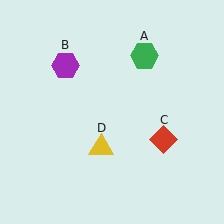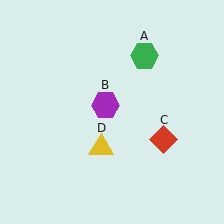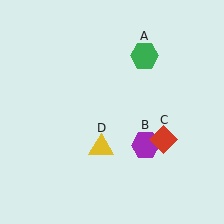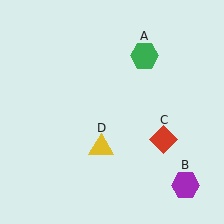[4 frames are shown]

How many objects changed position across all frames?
1 object changed position: purple hexagon (object B).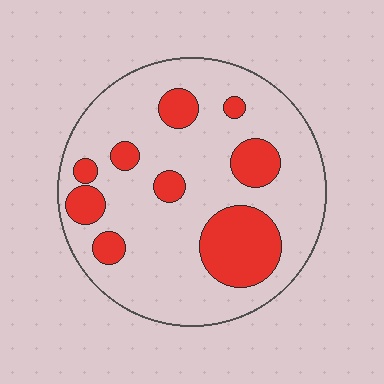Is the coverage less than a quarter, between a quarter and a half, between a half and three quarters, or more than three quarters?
Less than a quarter.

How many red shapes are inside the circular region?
9.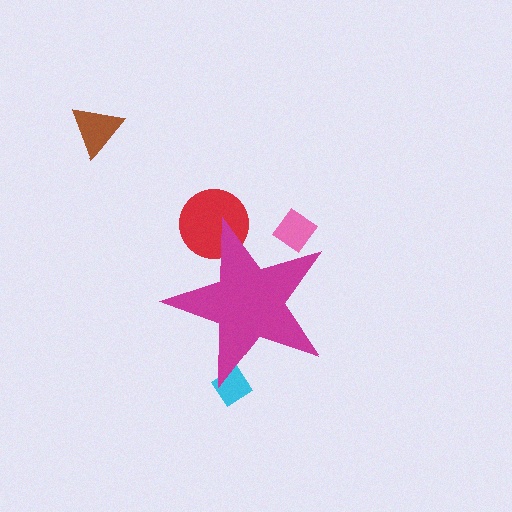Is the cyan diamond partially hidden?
Yes, the cyan diamond is partially hidden behind the magenta star.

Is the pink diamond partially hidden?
Yes, the pink diamond is partially hidden behind the magenta star.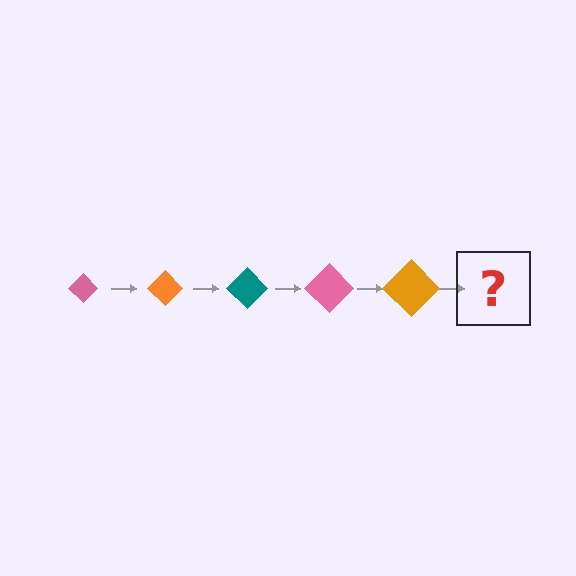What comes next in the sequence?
The next element should be a teal diamond, larger than the previous one.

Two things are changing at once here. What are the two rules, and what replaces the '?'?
The two rules are that the diamond grows larger each step and the color cycles through pink, orange, and teal. The '?' should be a teal diamond, larger than the previous one.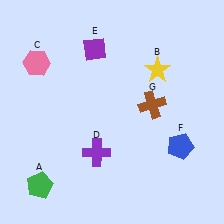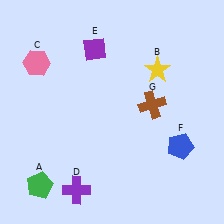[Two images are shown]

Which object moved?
The purple cross (D) moved down.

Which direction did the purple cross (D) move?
The purple cross (D) moved down.